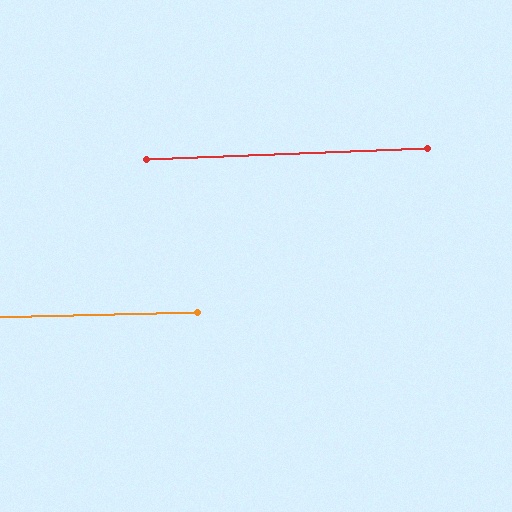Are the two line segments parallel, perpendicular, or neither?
Parallel — their directions differ by only 1.0°.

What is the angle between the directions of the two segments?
Approximately 1 degree.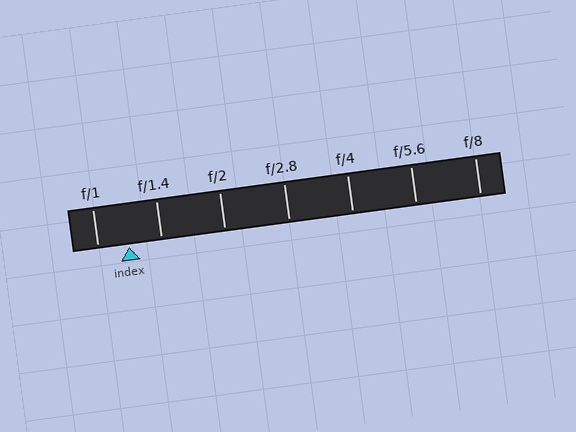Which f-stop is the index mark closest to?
The index mark is closest to f/1.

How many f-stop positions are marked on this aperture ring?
There are 7 f-stop positions marked.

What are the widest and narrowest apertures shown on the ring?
The widest aperture shown is f/1 and the narrowest is f/8.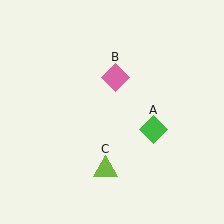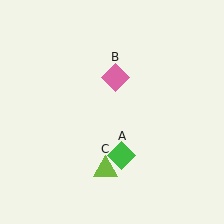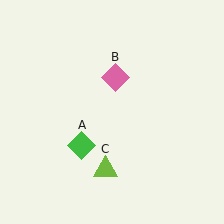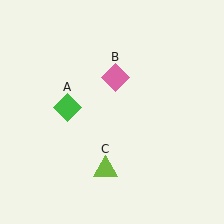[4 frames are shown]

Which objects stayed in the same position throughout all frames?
Pink diamond (object B) and lime triangle (object C) remained stationary.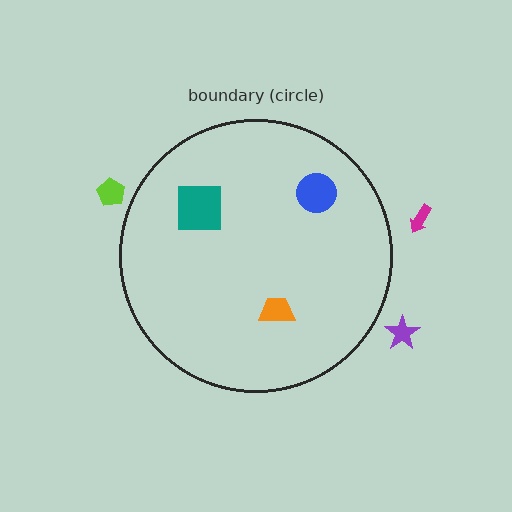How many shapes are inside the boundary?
3 inside, 3 outside.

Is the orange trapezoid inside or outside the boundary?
Inside.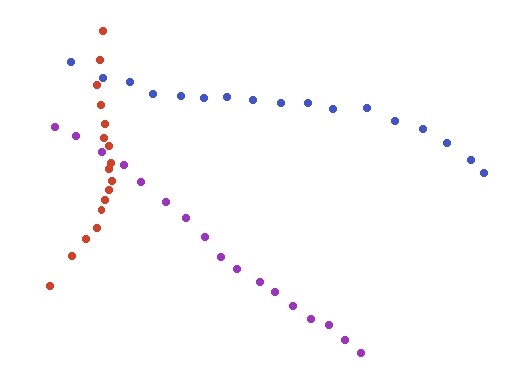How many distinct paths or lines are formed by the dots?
There are 3 distinct paths.